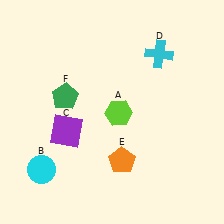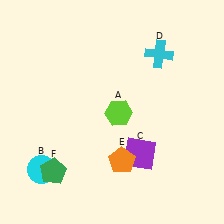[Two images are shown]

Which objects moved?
The objects that moved are: the purple square (C), the green pentagon (F).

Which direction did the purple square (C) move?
The purple square (C) moved right.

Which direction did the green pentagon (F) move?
The green pentagon (F) moved down.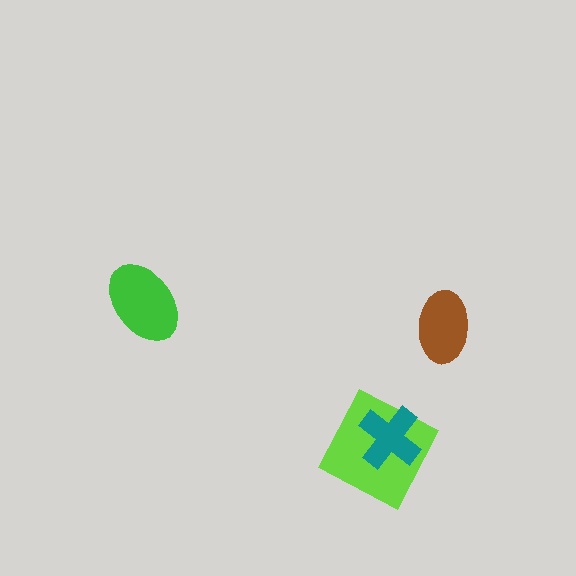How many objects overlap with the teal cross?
1 object overlaps with the teal cross.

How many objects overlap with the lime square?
1 object overlaps with the lime square.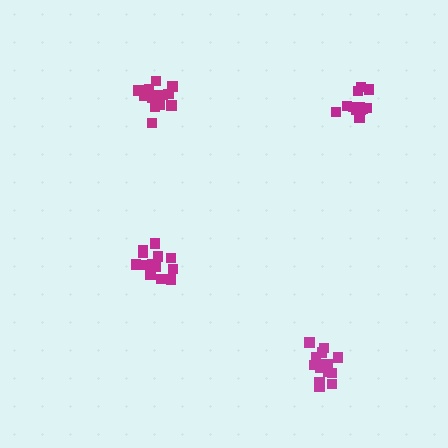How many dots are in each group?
Group 1: 14 dots, Group 2: 14 dots, Group 3: 18 dots, Group 4: 13 dots (59 total).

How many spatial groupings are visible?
There are 4 spatial groupings.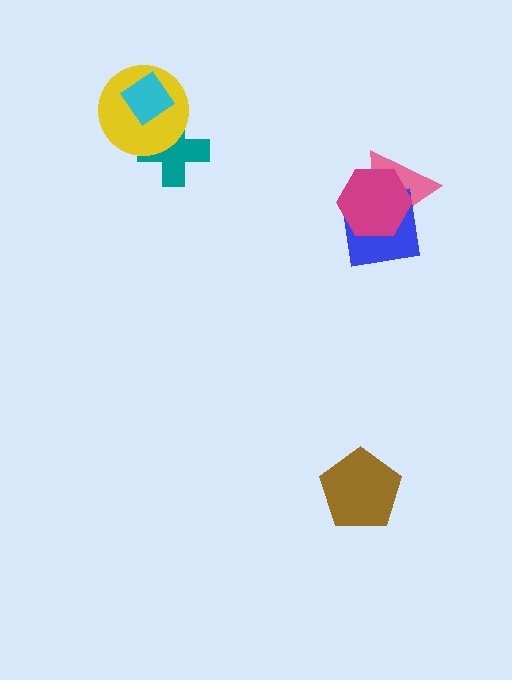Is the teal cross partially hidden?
Yes, it is partially covered by another shape.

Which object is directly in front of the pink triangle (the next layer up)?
The blue square is directly in front of the pink triangle.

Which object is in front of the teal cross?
The yellow circle is in front of the teal cross.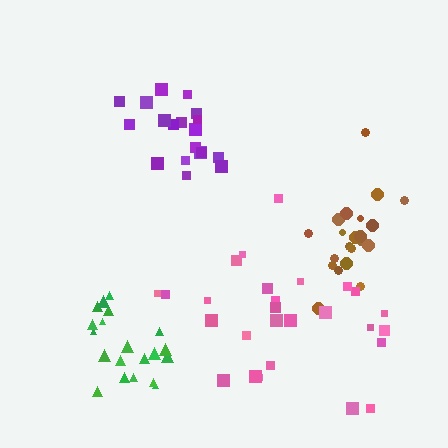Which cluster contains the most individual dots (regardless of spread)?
Pink (27).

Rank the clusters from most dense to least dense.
green, purple, brown, pink.